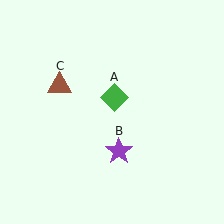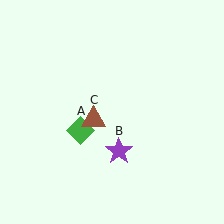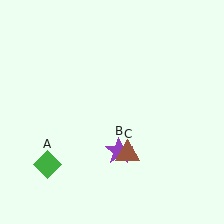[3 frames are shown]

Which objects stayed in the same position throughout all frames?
Purple star (object B) remained stationary.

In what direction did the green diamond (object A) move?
The green diamond (object A) moved down and to the left.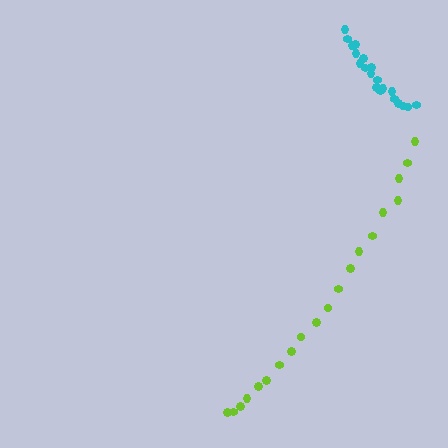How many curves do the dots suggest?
There are 2 distinct paths.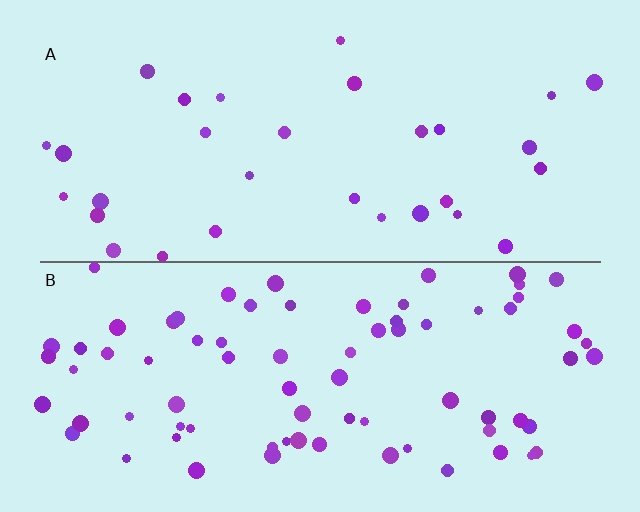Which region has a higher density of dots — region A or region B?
B (the bottom).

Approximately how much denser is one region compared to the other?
Approximately 2.5× — region B over region A.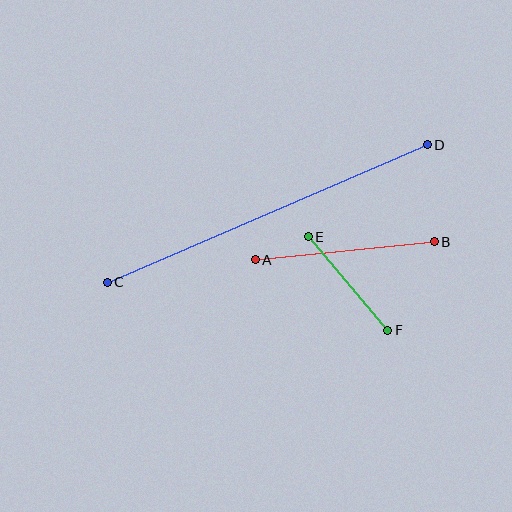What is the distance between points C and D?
The distance is approximately 349 pixels.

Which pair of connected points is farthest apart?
Points C and D are farthest apart.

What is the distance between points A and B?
The distance is approximately 180 pixels.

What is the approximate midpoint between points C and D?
The midpoint is at approximately (267, 214) pixels.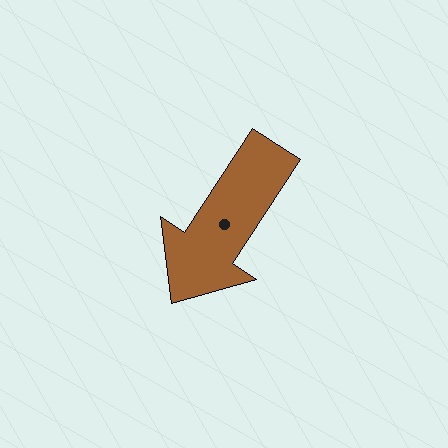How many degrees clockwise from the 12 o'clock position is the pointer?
Approximately 213 degrees.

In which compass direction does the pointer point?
Southwest.